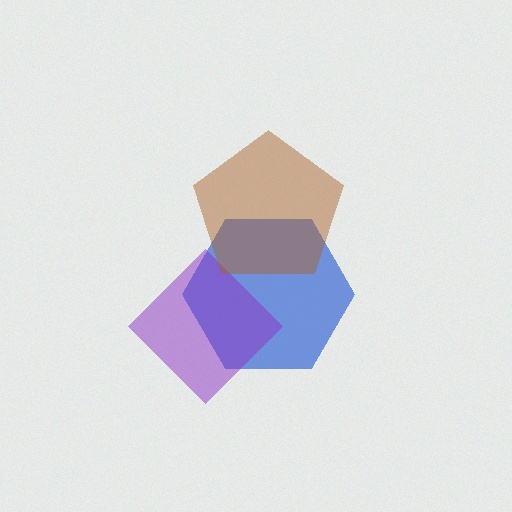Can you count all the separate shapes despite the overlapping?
Yes, there are 3 separate shapes.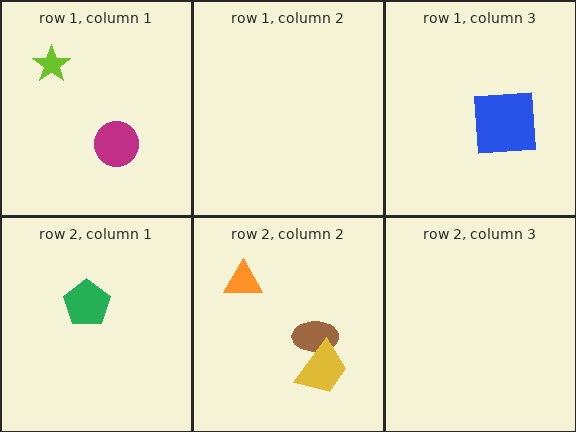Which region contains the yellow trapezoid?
The row 2, column 2 region.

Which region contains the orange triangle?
The row 2, column 2 region.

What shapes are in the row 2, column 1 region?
The green pentagon.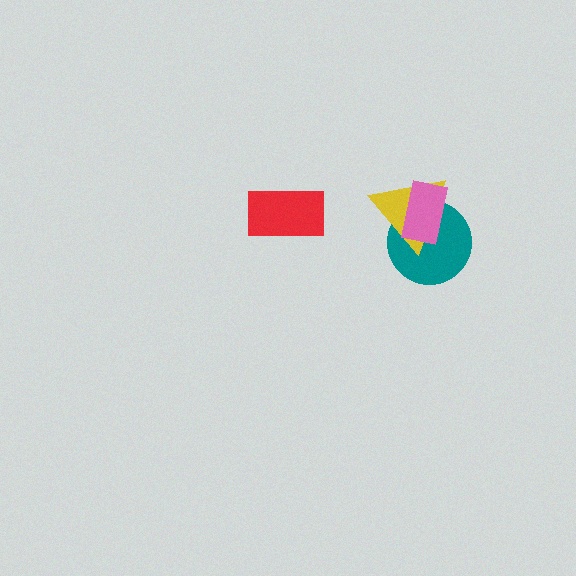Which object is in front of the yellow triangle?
The pink rectangle is in front of the yellow triangle.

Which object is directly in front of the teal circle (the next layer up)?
The yellow triangle is directly in front of the teal circle.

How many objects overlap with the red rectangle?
0 objects overlap with the red rectangle.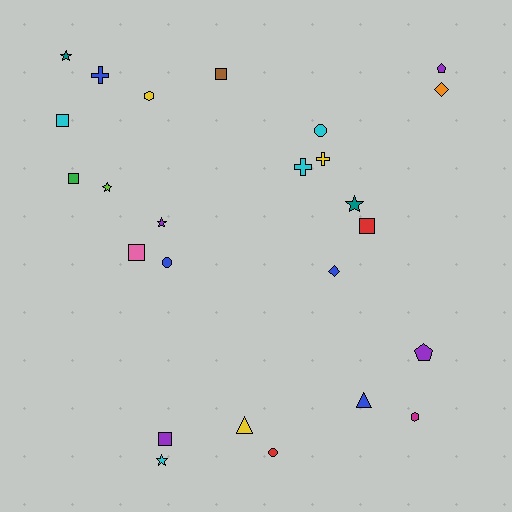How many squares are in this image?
There are 6 squares.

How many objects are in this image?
There are 25 objects.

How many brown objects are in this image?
There is 1 brown object.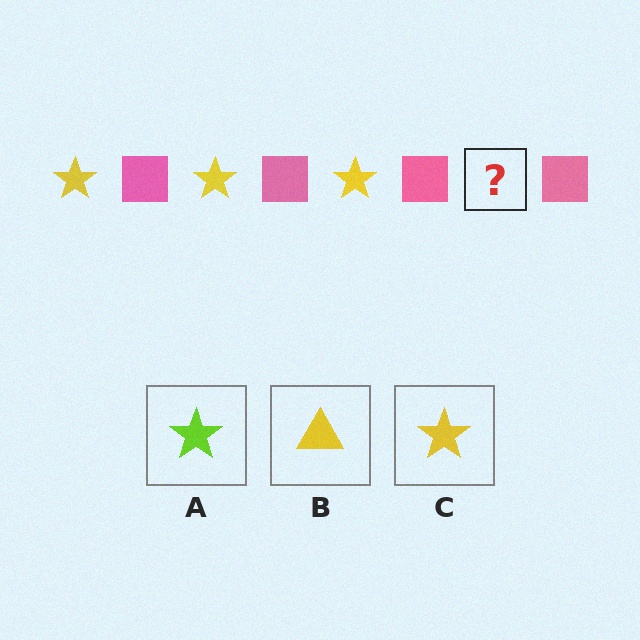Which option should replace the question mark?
Option C.